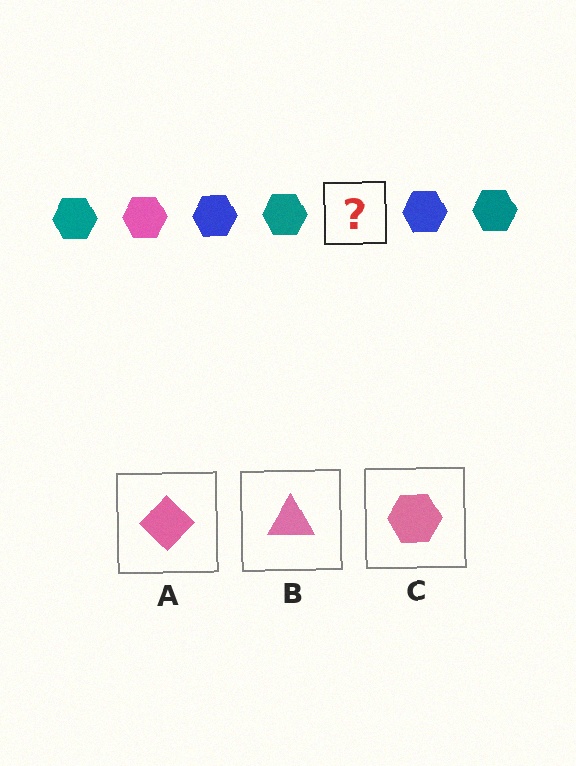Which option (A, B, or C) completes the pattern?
C.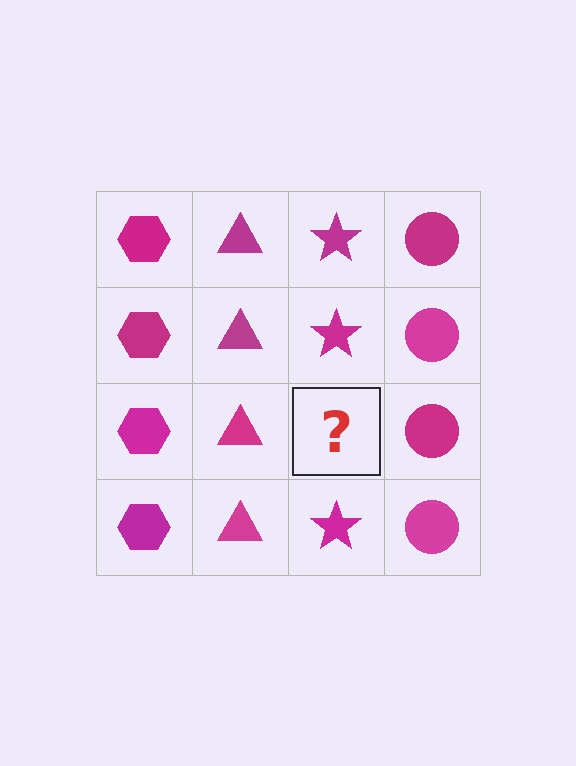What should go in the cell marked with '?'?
The missing cell should contain a magenta star.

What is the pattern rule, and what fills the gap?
The rule is that each column has a consistent shape. The gap should be filled with a magenta star.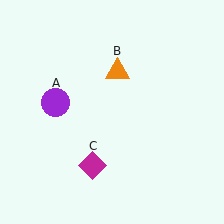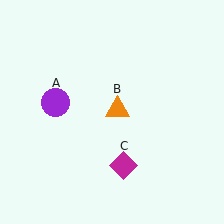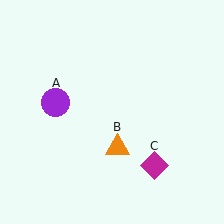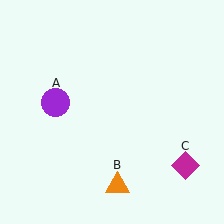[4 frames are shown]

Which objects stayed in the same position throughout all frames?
Purple circle (object A) remained stationary.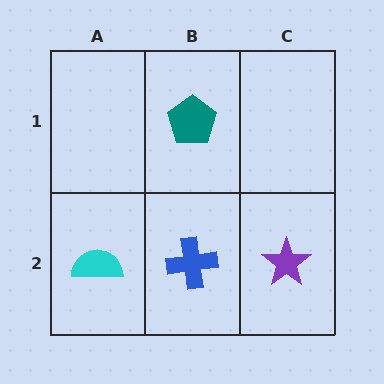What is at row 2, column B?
A blue cross.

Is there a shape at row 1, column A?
No, that cell is empty.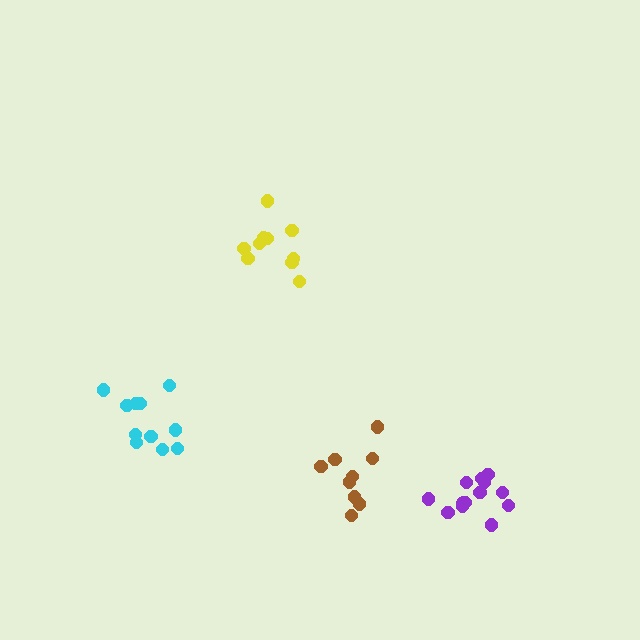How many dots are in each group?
Group 1: 11 dots, Group 2: 13 dots, Group 3: 9 dots, Group 4: 10 dots (43 total).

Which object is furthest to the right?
The purple cluster is rightmost.